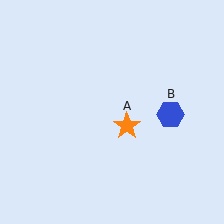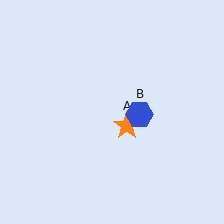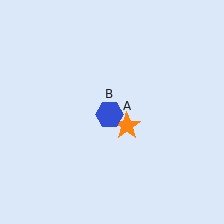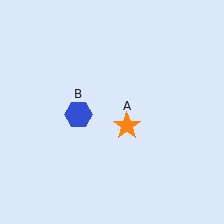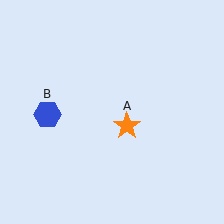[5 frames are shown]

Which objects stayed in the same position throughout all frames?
Orange star (object A) remained stationary.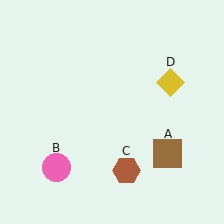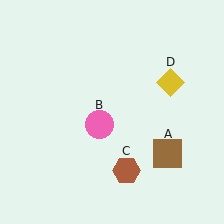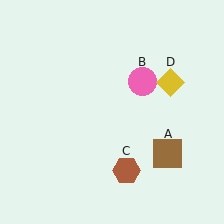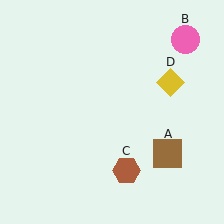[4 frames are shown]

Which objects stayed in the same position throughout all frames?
Brown square (object A) and brown hexagon (object C) and yellow diamond (object D) remained stationary.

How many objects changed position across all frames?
1 object changed position: pink circle (object B).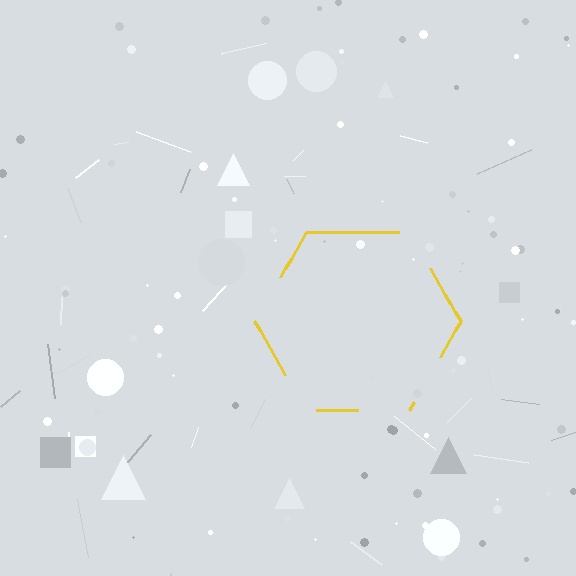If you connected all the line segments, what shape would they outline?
They would outline a hexagon.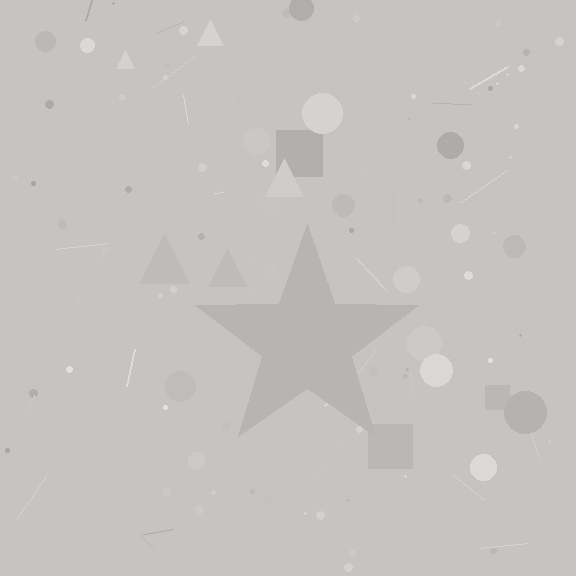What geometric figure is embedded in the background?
A star is embedded in the background.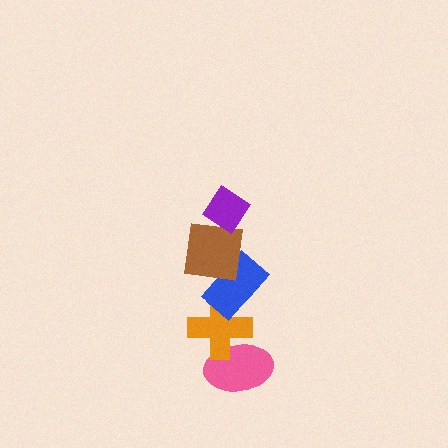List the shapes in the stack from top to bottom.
From top to bottom: the purple diamond, the brown square, the blue rectangle, the orange cross, the pink ellipse.